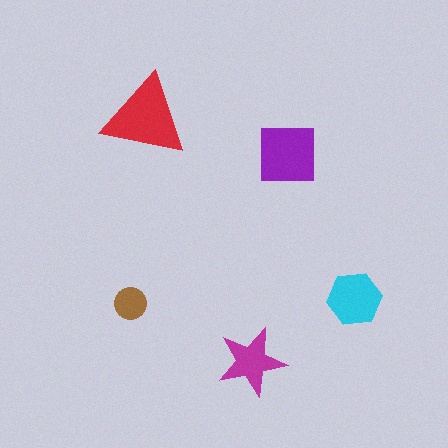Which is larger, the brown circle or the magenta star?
The magenta star.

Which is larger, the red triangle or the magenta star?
The red triangle.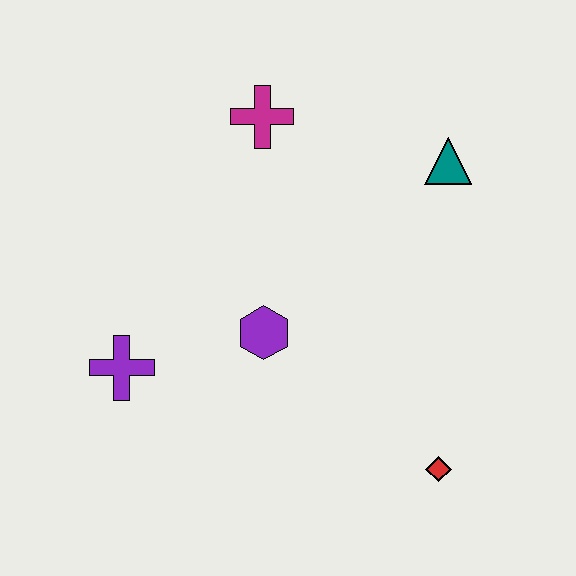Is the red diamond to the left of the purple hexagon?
No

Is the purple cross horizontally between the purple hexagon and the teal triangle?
No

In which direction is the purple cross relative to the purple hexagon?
The purple cross is to the left of the purple hexagon.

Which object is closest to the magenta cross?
The teal triangle is closest to the magenta cross.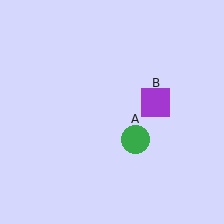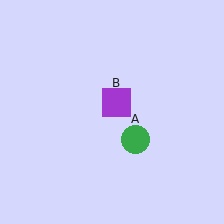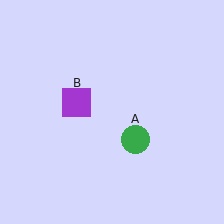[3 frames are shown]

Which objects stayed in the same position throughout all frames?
Green circle (object A) remained stationary.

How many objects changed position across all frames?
1 object changed position: purple square (object B).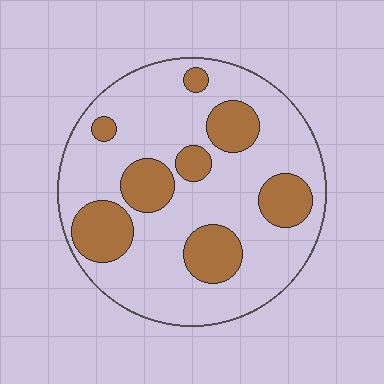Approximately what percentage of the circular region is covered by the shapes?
Approximately 25%.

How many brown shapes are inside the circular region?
8.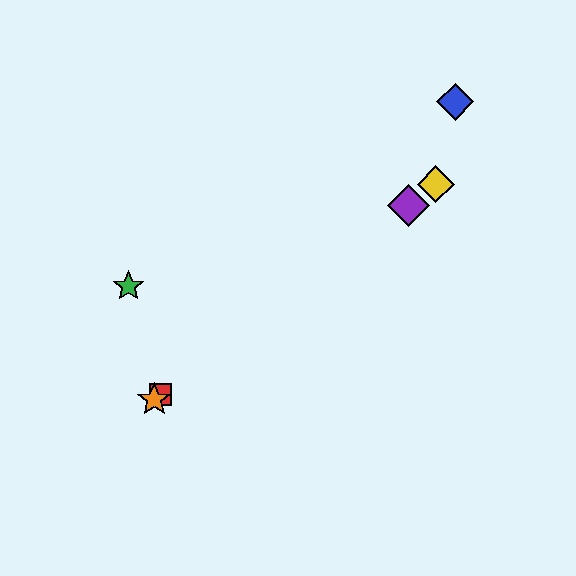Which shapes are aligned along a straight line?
The red square, the yellow diamond, the purple diamond, the orange star are aligned along a straight line.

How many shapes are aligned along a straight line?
4 shapes (the red square, the yellow diamond, the purple diamond, the orange star) are aligned along a straight line.